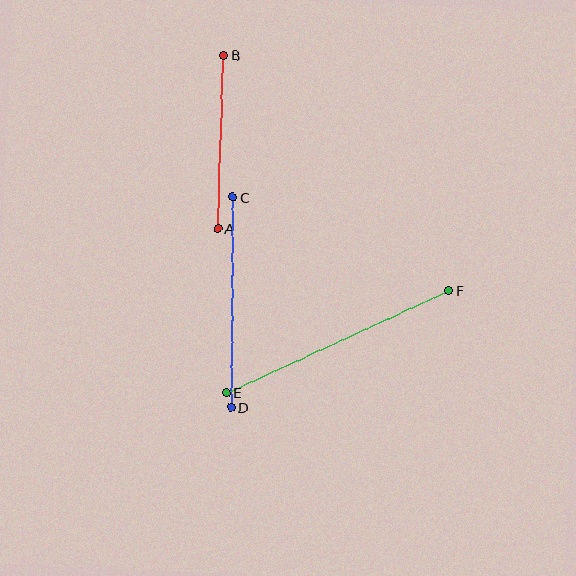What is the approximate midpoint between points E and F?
The midpoint is at approximately (338, 341) pixels.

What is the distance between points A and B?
The distance is approximately 174 pixels.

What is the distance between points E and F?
The distance is approximately 245 pixels.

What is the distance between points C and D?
The distance is approximately 210 pixels.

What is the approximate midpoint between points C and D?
The midpoint is at approximately (232, 302) pixels.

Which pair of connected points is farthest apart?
Points E and F are farthest apart.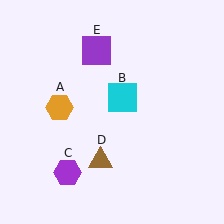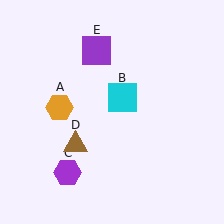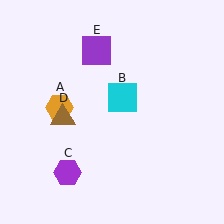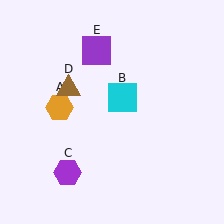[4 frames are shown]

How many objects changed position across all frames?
1 object changed position: brown triangle (object D).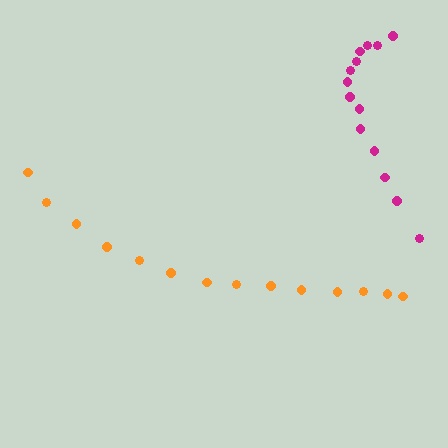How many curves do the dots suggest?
There are 2 distinct paths.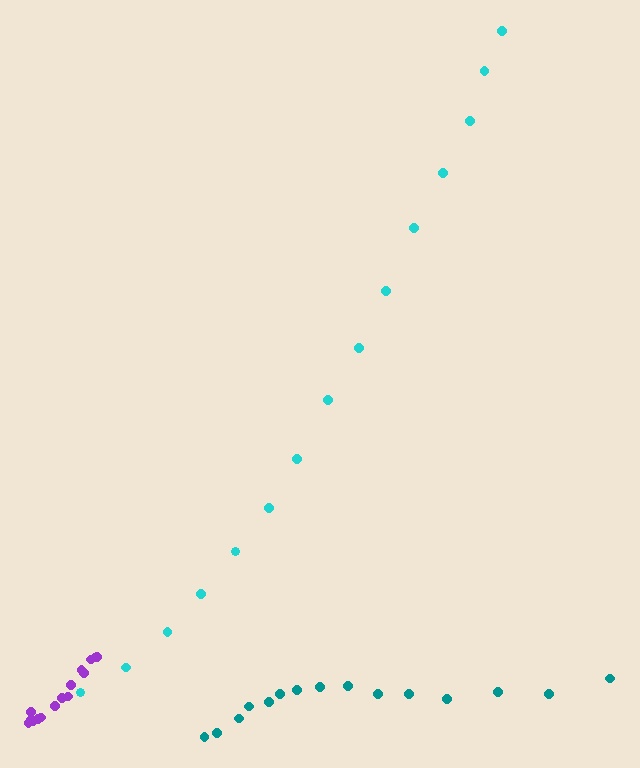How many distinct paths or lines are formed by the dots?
There are 3 distinct paths.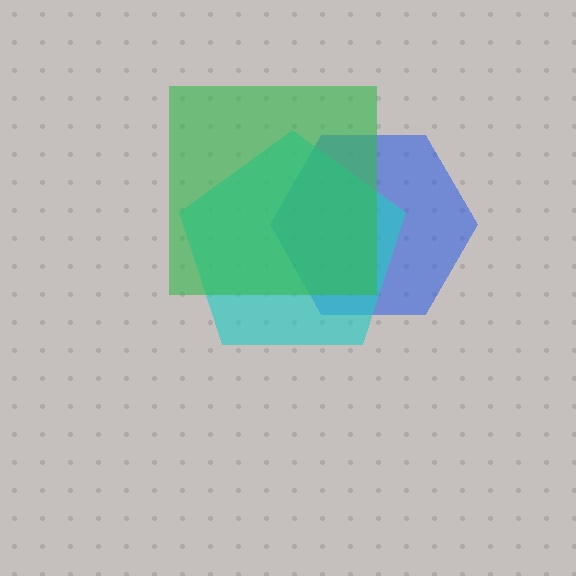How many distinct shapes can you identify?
There are 3 distinct shapes: a blue hexagon, a cyan pentagon, a green square.